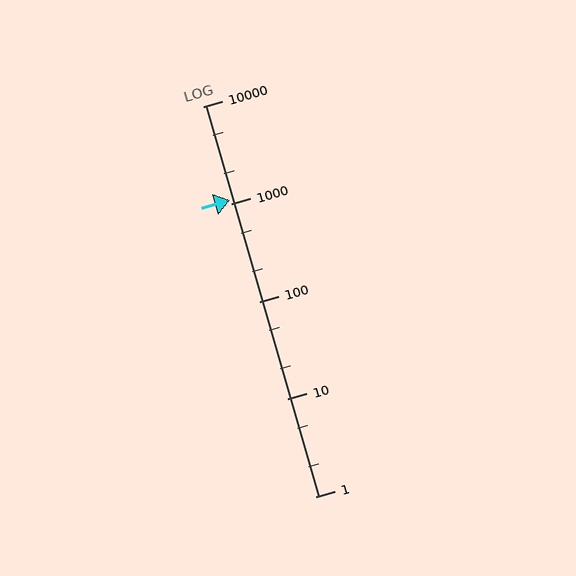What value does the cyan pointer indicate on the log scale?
The pointer indicates approximately 1100.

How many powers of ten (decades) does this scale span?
The scale spans 4 decades, from 1 to 10000.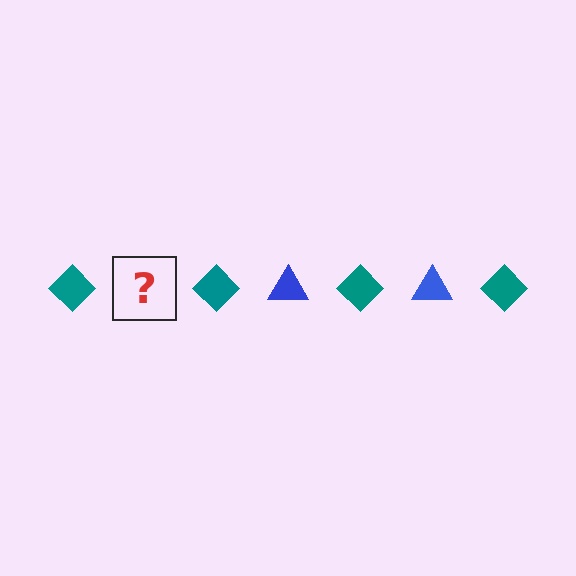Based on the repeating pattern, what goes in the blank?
The blank should be a blue triangle.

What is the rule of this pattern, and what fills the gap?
The rule is that the pattern alternates between teal diamond and blue triangle. The gap should be filled with a blue triangle.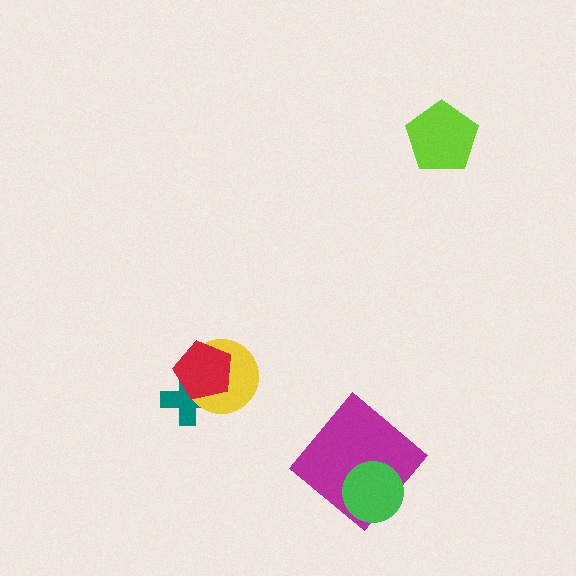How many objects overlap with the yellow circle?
2 objects overlap with the yellow circle.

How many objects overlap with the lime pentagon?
0 objects overlap with the lime pentagon.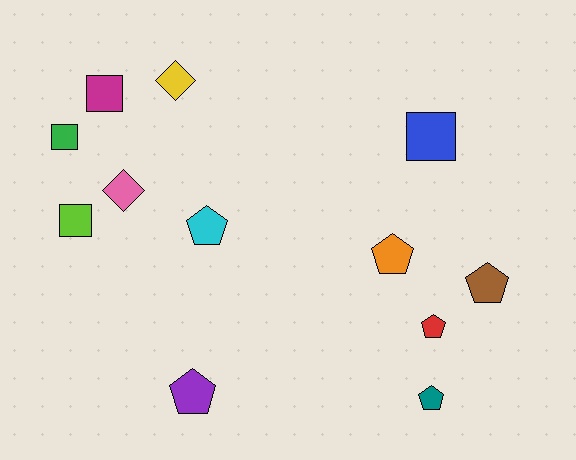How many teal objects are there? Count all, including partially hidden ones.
There is 1 teal object.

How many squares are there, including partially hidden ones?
There are 4 squares.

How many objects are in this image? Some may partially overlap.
There are 12 objects.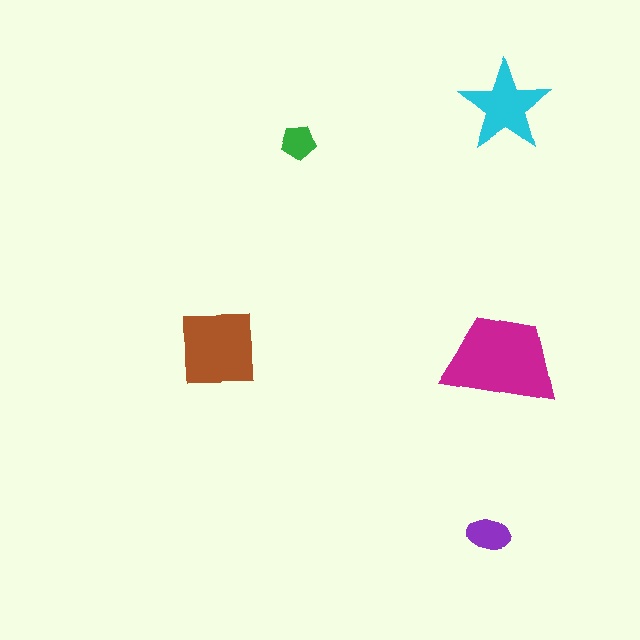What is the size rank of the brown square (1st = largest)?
2nd.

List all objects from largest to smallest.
The magenta trapezoid, the brown square, the cyan star, the purple ellipse, the green pentagon.